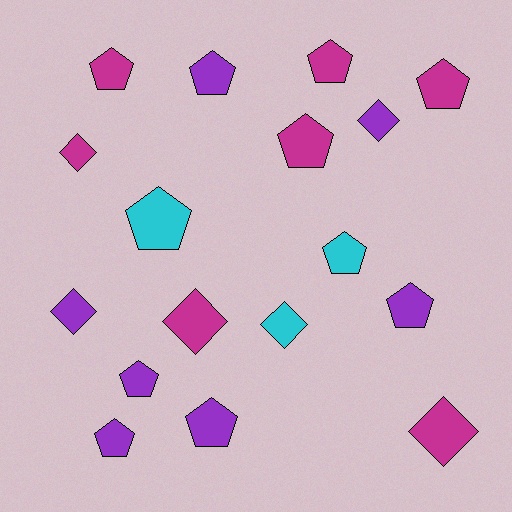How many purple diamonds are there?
There are 2 purple diamonds.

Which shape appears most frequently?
Pentagon, with 11 objects.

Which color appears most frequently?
Purple, with 7 objects.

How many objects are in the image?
There are 17 objects.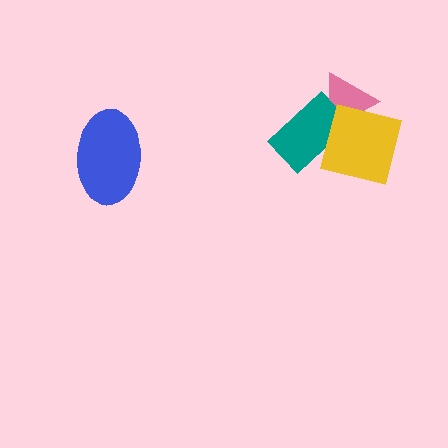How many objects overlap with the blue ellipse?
0 objects overlap with the blue ellipse.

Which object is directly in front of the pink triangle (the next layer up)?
The teal rectangle is directly in front of the pink triangle.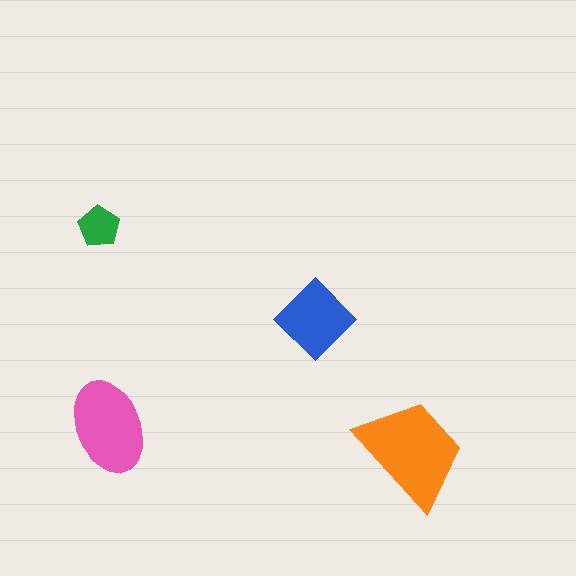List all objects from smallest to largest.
The green pentagon, the blue diamond, the pink ellipse, the orange trapezoid.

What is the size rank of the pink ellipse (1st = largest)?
2nd.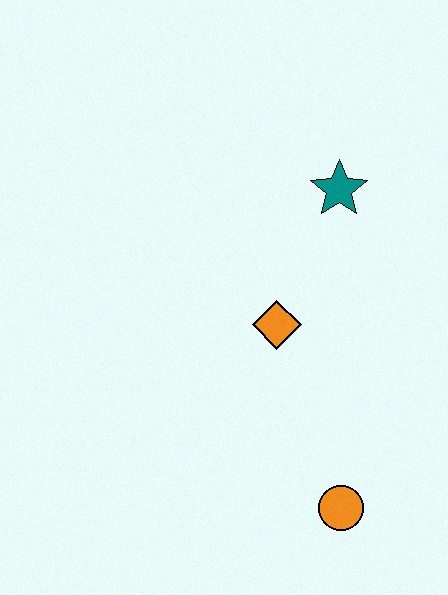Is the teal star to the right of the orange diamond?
Yes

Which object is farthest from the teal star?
The orange circle is farthest from the teal star.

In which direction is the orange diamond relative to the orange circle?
The orange diamond is above the orange circle.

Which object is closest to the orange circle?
The orange diamond is closest to the orange circle.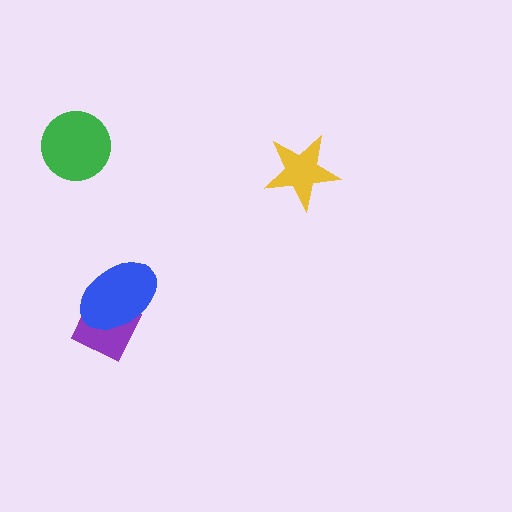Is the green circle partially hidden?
No, no other shape covers it.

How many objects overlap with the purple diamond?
1 object overlaps with the purple diamond.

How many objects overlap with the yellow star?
0 objects overlap with the yellow star.